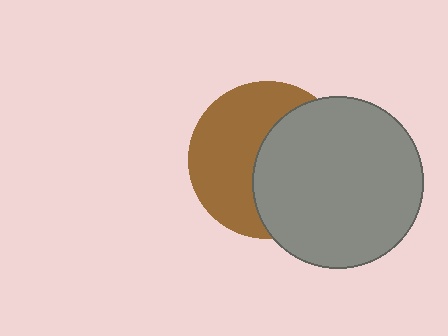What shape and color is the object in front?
The object in front is a gray circle.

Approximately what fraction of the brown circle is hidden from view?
Roughly 49% of the brown circle is hidden behind the gray circle.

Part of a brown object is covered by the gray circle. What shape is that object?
It is a circle.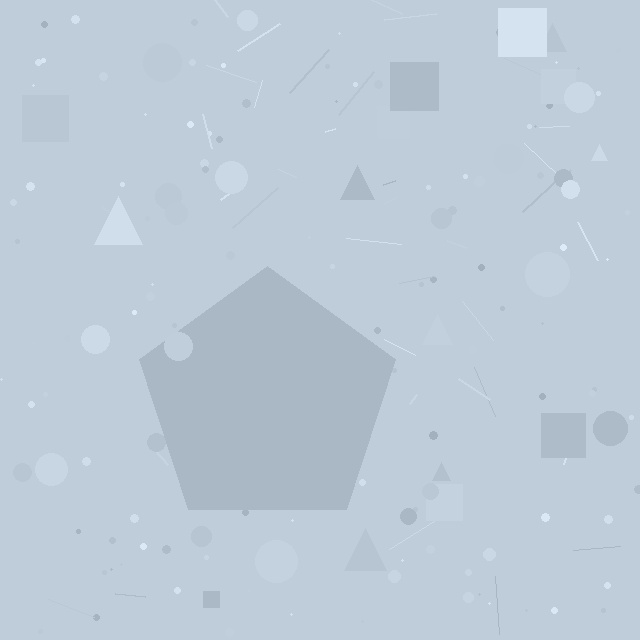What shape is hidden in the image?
A pentagon is hidden in the image.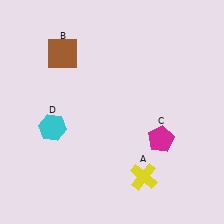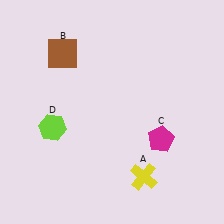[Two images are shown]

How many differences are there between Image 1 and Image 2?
There is 1 difference between the two images.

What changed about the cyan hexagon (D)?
In Image 1, D is cyan. In Image 2, it changed to lime.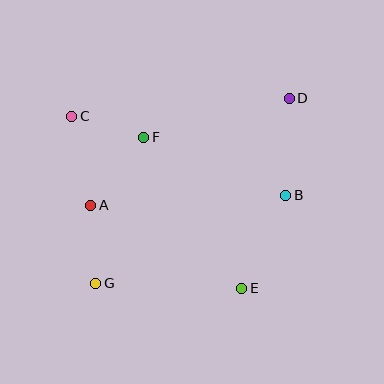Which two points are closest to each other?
Points C and F are closest to each other.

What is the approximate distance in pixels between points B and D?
The distance between B and D is approximately 97 pixels.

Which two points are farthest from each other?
Points D and G are farthest from each other.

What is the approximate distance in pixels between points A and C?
The distance between A and C is approximately 91 pixels.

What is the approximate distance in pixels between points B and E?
The distance between B and E is approximately 103 pixels.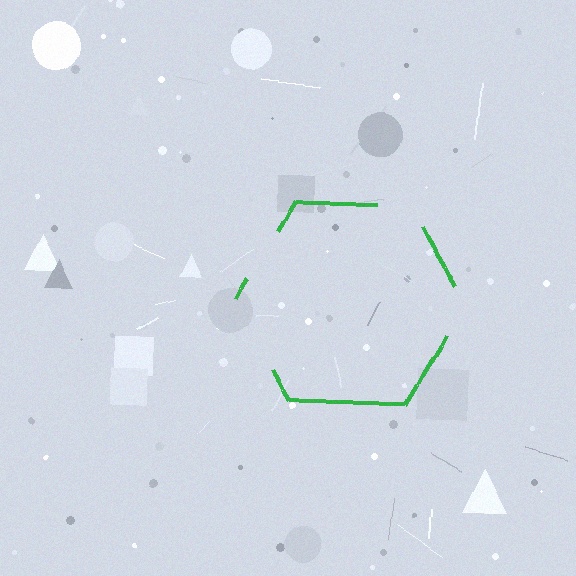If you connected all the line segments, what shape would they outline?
They would outline a hexagon.